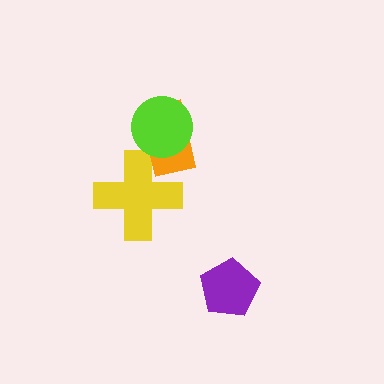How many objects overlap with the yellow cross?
1 object overlaps with the yellow cross.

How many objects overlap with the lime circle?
1 object overlaps with the lime circle.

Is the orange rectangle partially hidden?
Yes, it is partially covered by another shape.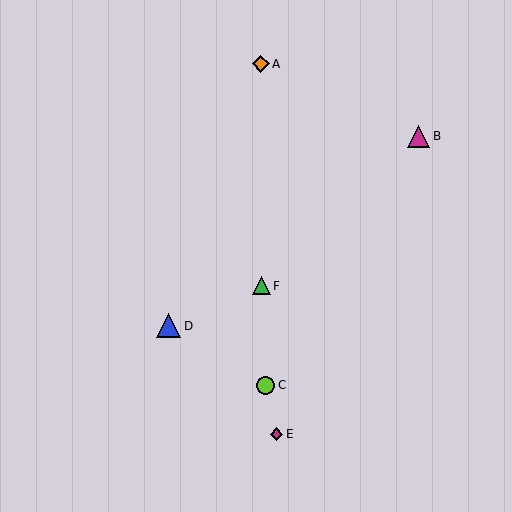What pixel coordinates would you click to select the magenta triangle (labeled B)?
Click at (418, 136) to select the magenta triangle B.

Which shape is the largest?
The blue triangle (labeled D) is the largest.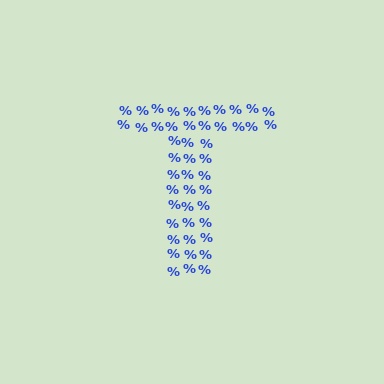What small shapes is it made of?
It is made of small percent signs.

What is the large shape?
The large shape is the letter T.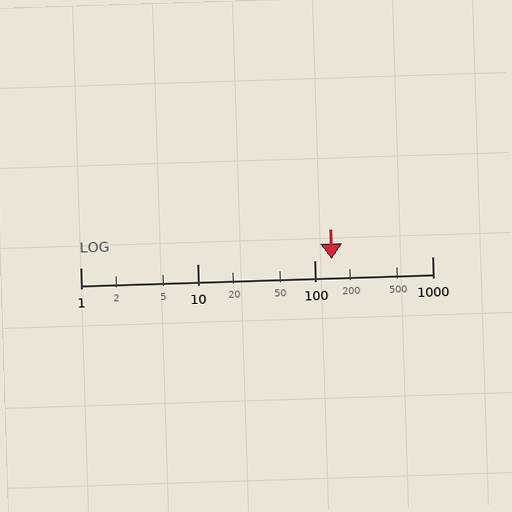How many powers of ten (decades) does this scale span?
The scale spans 3 decades, from 1 to 1000.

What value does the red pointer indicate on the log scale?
The pointer indicates approximately 140.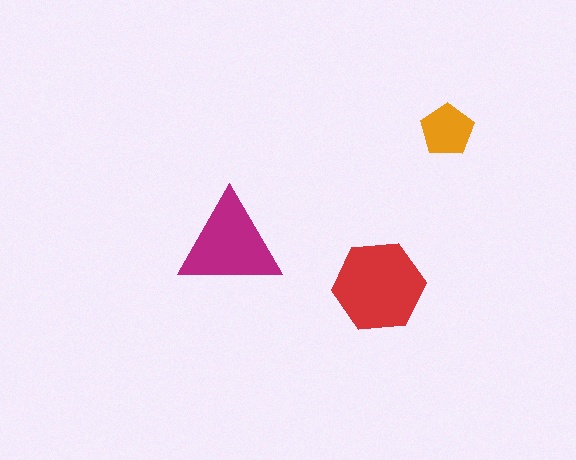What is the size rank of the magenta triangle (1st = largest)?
2nd.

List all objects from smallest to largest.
The orange pentagon, the magenta triangle, the red hexagon.